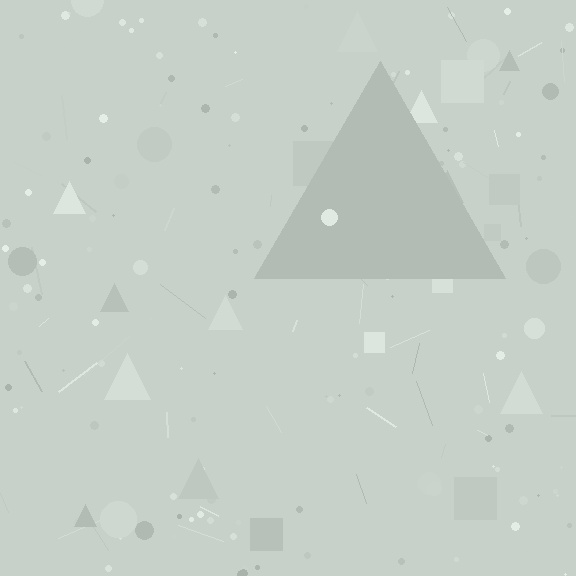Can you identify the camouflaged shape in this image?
The camouflaged shape is a triangle.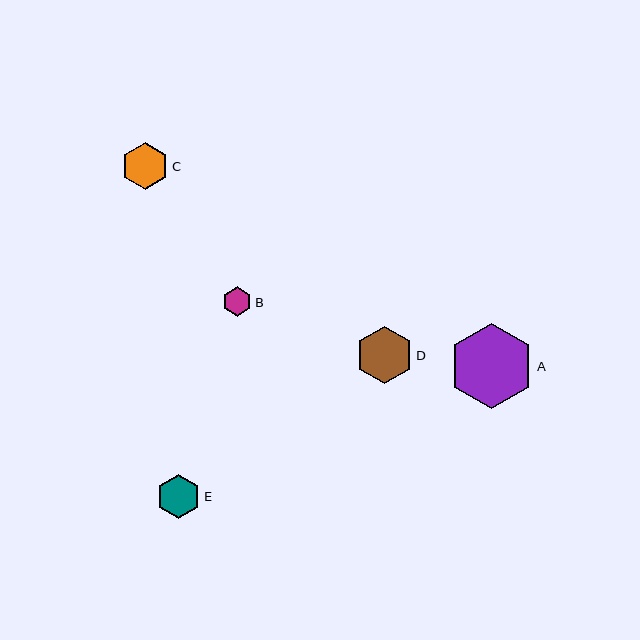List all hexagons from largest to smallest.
From largest to smallest: A, D, C, E, B.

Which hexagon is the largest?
Hexagon A is the largest with a size of approximately 85 pixels.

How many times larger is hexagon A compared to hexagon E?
Hexagon A is approximately 1.9 times the size of hexagon E.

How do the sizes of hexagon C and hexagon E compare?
Hexagon C and hexagon E are approximately the same size.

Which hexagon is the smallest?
Hexagon B is the smallest with a size of approximately 29 pixels.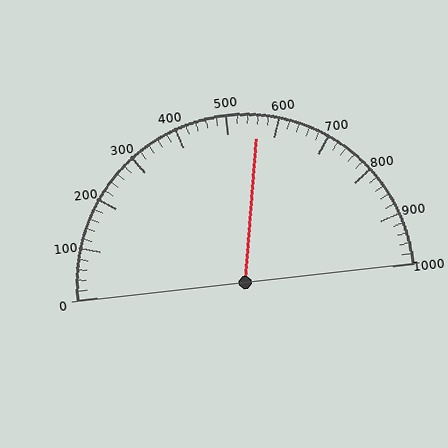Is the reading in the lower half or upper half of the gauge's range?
The reading is in the upper half of the range (0 to 1000).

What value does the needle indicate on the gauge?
The needle indicates approximately 560.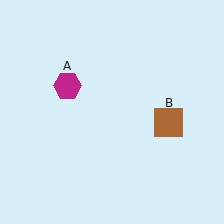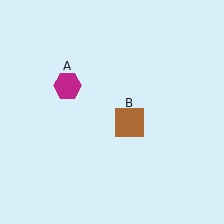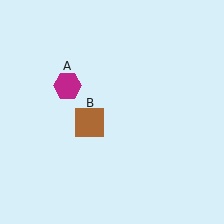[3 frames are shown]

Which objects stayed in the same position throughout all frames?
Magenta hexagon (object A) remained stationary.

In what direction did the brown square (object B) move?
The brown square (object B) moved left.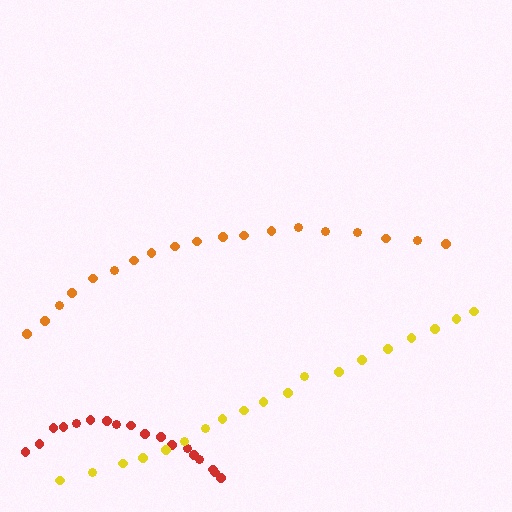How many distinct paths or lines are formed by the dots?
There are 3 distinct paths.